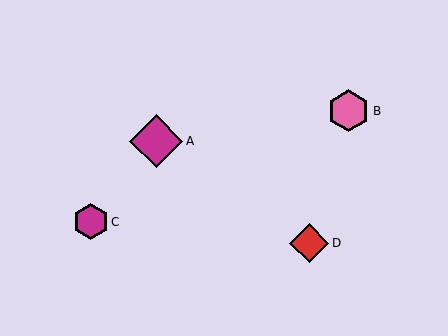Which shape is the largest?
The magenta diamond (labeled A) is the largest.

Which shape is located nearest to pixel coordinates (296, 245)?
The red diamond (labeled D) at (309, 243) is nearest to that location.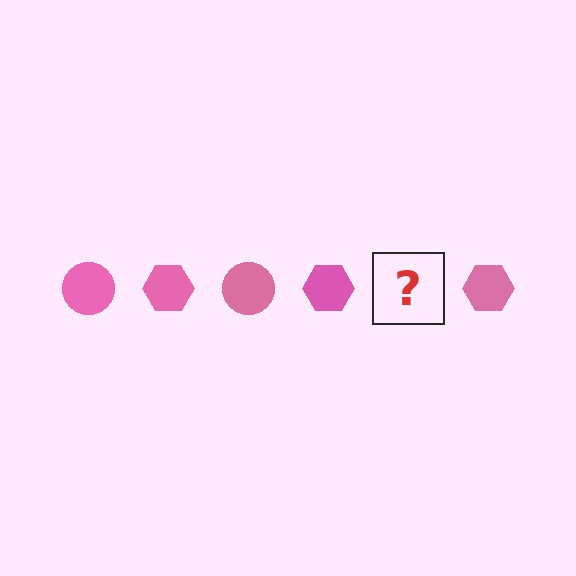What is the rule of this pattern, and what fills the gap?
The rule is that the pattern cycles through circle, hexagon shapes in pink. The gap should be filled with a pink circle.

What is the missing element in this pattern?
The missing element is a pink circle.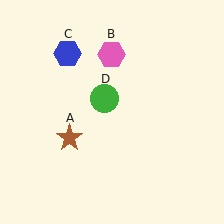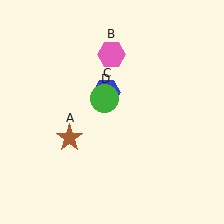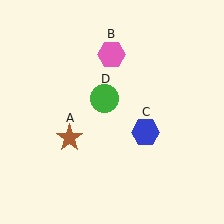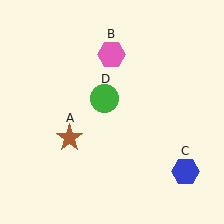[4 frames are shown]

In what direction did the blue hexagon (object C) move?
The blue hexagon (object C) moved down and to the right.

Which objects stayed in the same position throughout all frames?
Brown star (object A) and pink hexagon (object B) and green circle (object D) remained stationary.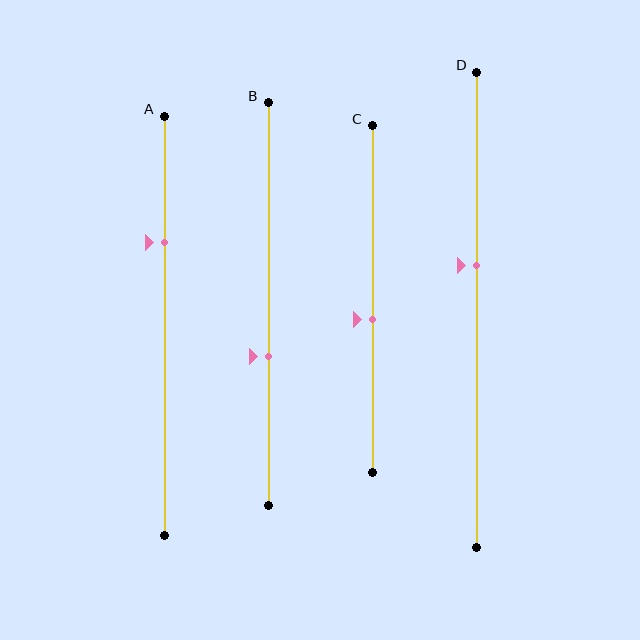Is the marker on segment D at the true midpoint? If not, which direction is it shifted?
No, the marker on segment D is shifted upward by about 9% of the segment length.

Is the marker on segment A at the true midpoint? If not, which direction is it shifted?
No, the marker on segment A is shifted upward by about 20% of the segment length.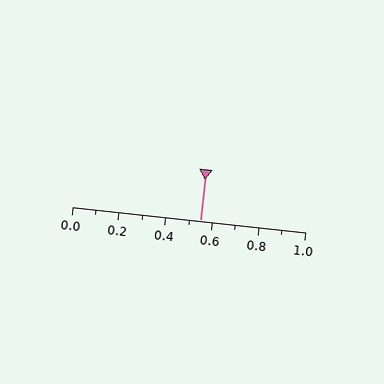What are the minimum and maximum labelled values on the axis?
The axis runs from 0.0 to 1.0.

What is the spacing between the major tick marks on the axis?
The major ticks are spaced 0.2 apart.